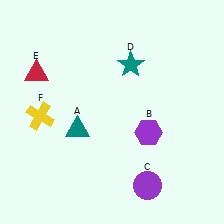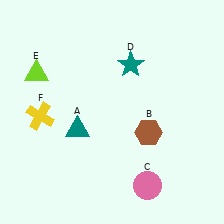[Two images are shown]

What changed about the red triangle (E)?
In Image 1, E is red. In Image 2, it changed to lime.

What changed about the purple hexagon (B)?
In Image 1, B is purple. In Image 2, it changed to brown.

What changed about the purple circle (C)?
In Image 1, C is purple. In Image 2, it changed to pink.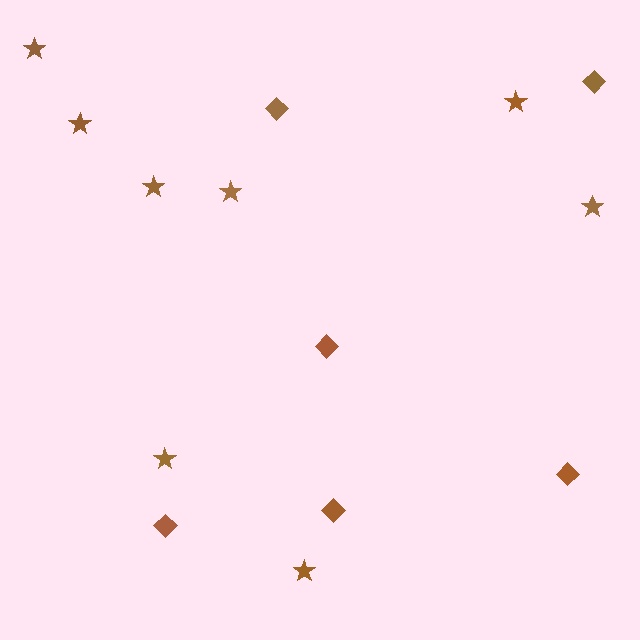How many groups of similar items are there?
There are 2 groups: one group of stars (8) and one group of diamonds (6).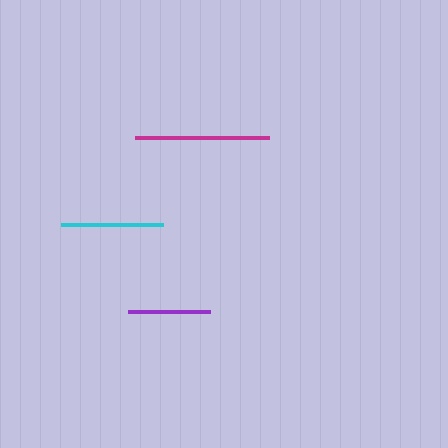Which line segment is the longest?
The magenta line is the longest at approximately 133 pixels.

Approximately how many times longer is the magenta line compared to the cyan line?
The magenta line is approximately 1.3 times the length of the cyan line.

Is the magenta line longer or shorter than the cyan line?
The magenta line is longer than the cyan line.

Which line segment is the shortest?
The purple line is the shortest at approximately 82 pixels.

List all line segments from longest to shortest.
From longest to shortest: magenta, cyan, purple.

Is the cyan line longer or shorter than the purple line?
The cyan line is longer than the purple line.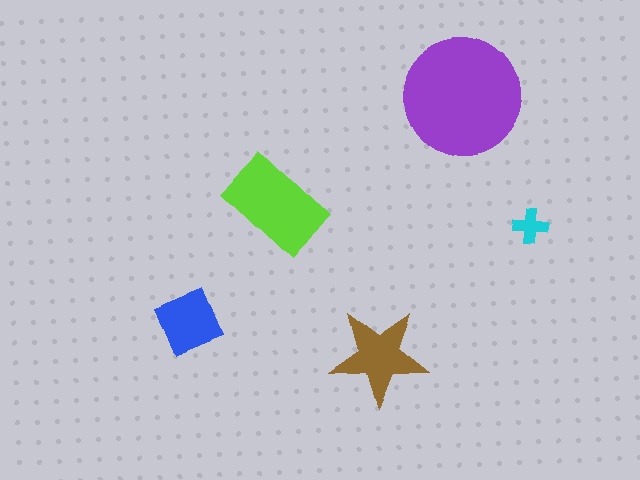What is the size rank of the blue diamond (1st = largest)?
4th.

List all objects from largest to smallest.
The purple circle, the lime rectangle, the brown star, the blue diamond, the cyan cross.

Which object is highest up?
The purple circle is topmost.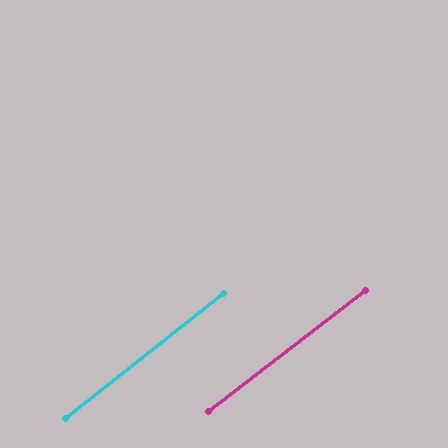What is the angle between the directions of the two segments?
Approximately 1 degree.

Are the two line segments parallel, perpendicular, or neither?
Parallel — their directions differ by only 0.7°.